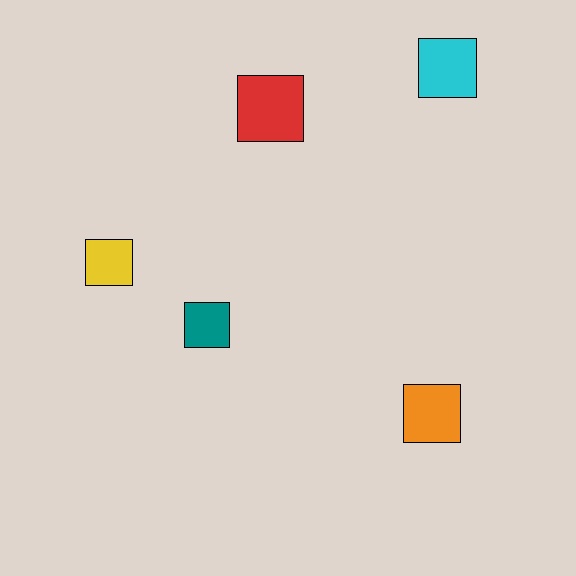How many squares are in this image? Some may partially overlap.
There are 5 squares.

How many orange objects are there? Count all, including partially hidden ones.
There is 1 orange object.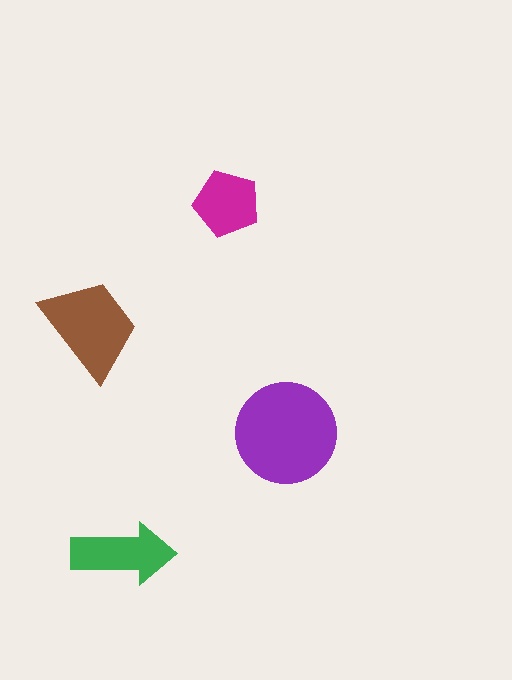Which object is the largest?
The purple circle.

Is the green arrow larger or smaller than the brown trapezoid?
Smaller.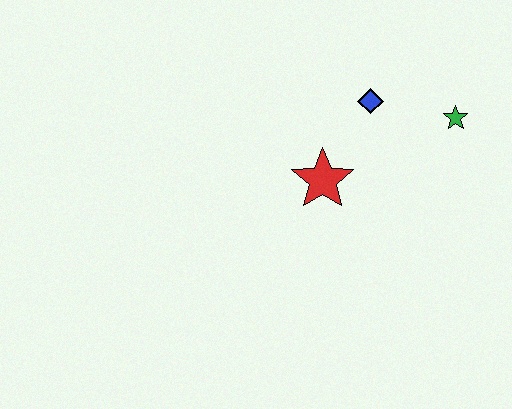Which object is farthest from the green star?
The red star is farthest from the green star.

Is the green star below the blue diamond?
Yes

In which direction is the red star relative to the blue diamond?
The red star is below the blue diamond.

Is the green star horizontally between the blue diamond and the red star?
No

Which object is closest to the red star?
The blue diamond is closest to the red star.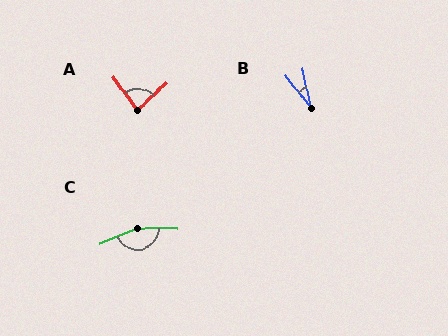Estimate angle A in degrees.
Approximately 83 degrees.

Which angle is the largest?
C, at approximately 155 degrees.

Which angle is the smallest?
B, at approximately 26 degrees.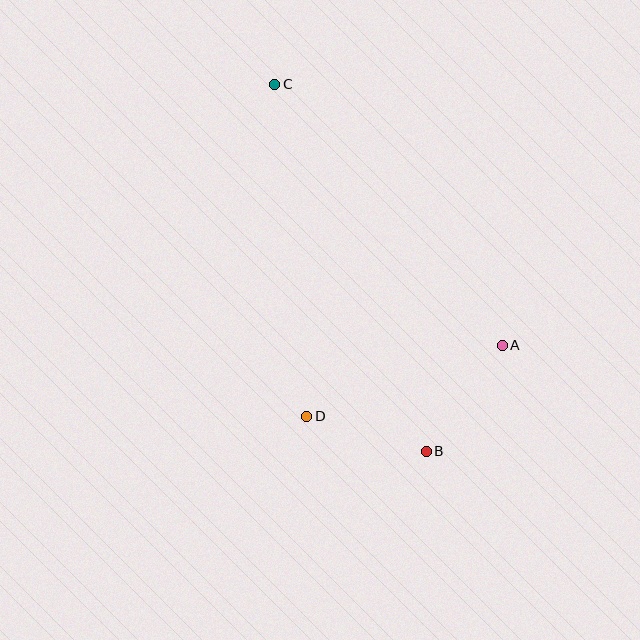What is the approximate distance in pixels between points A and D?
The distance between A and D is approximately 208 pixels.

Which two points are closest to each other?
Points B and D are closest to each other.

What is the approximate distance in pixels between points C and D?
The distance between C and D is approximately 334 pixels.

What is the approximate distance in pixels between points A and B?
The distance between A and B is approximately 130 pixels.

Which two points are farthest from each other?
Points B and C are farthest from each other.